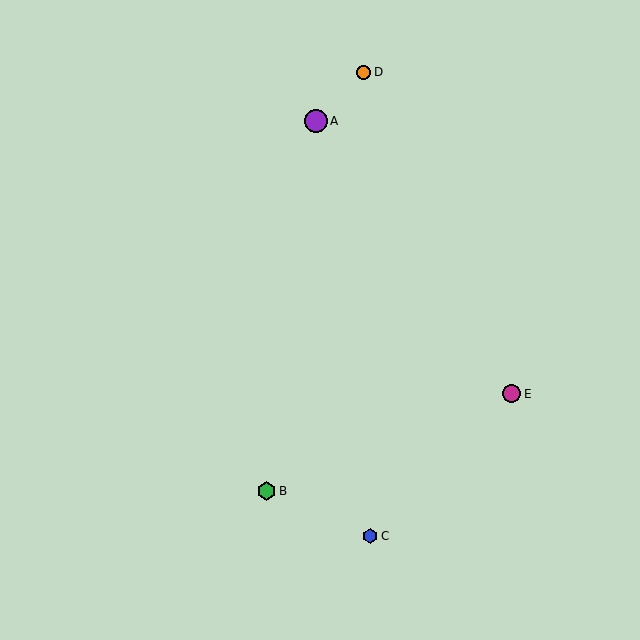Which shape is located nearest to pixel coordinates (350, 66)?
The orange circle (labeled D) at (364, 72) is nearest to that location.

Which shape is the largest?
The purple circle (labeled A) is the largest.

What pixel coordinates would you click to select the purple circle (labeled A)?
Click at (316, 121) to select the purple circle A.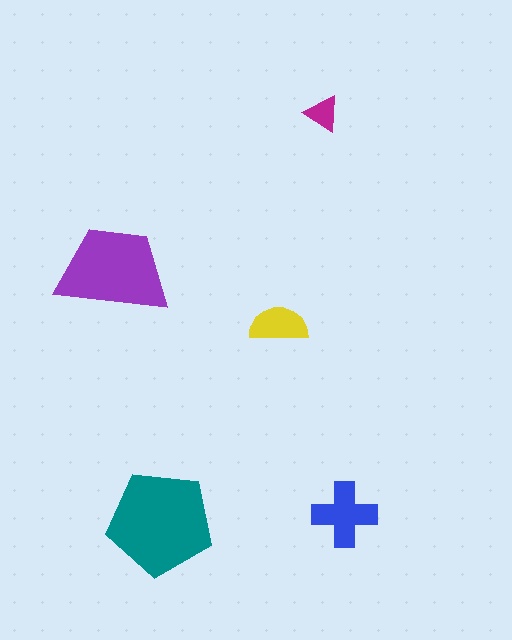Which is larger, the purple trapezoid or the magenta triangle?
The purple trapezoid.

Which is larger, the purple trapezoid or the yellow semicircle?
The purple trapezoid.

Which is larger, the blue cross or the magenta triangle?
The blue cross.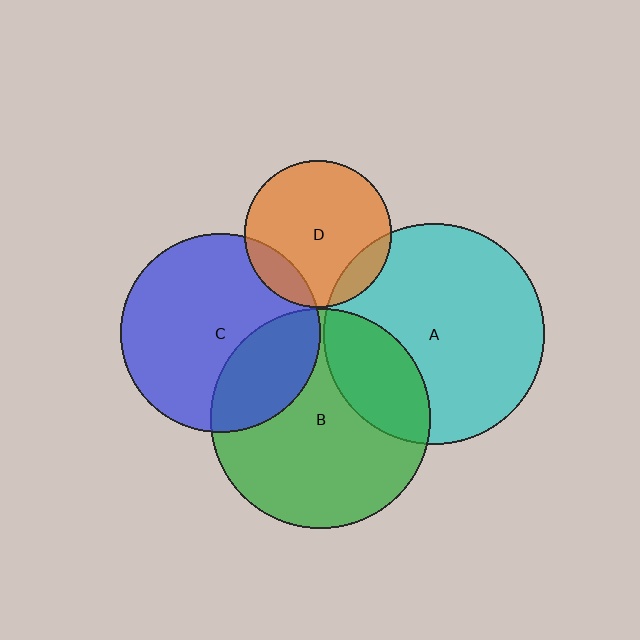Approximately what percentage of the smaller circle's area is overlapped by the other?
Approximately 15%.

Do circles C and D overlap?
Yes.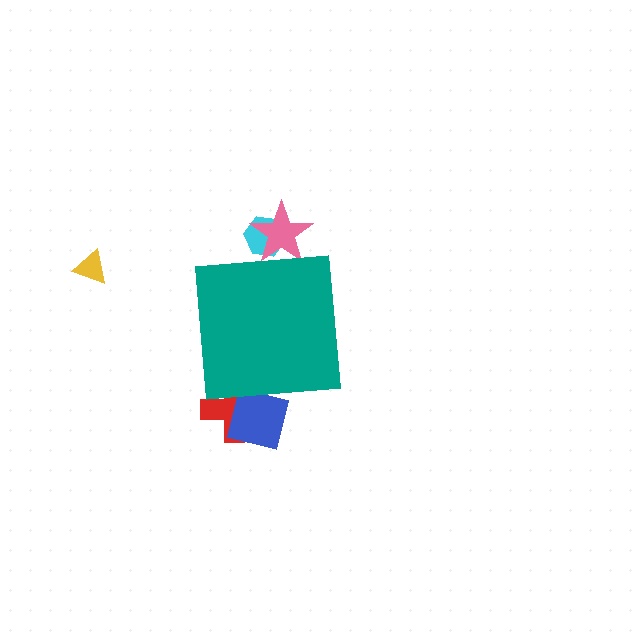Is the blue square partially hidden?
Yes, the blue square is partially hidden behind the teal square.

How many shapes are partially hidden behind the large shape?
4 shapes are partially hidden.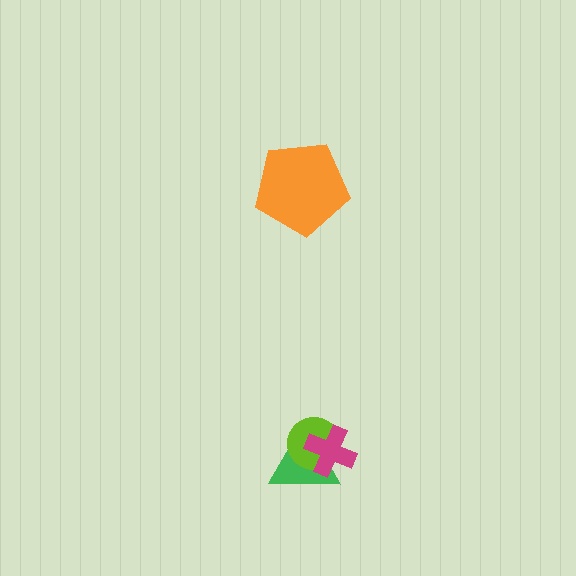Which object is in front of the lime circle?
The magenta cross is in front of the lime circle.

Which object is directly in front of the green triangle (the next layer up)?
The lime circle is directly in front of the green triangle.